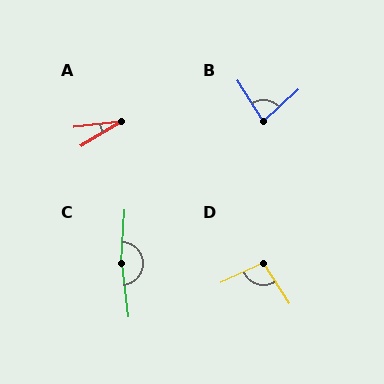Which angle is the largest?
C, at approximately 170 degrees.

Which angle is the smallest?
A, at approximately 25 degrees.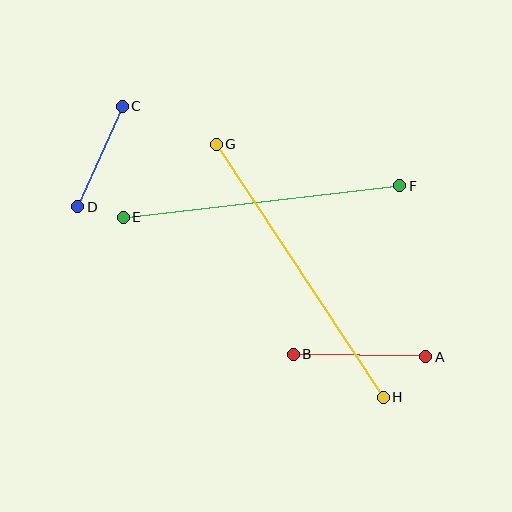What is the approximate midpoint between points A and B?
The midpoint is at approximately (360, 356) pixels.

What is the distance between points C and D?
The distance is approximately 110 pixels.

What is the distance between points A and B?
The distance is approximately 133 pixels.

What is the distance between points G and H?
The distance is approximately 303 pixels.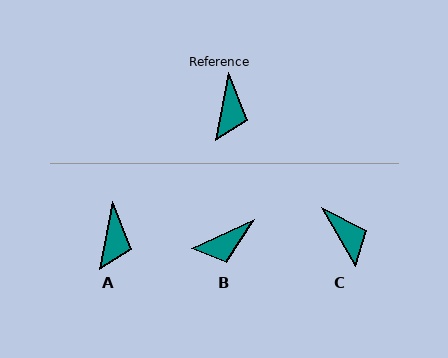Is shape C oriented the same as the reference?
No, it is off by about 41 degrees.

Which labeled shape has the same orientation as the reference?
A.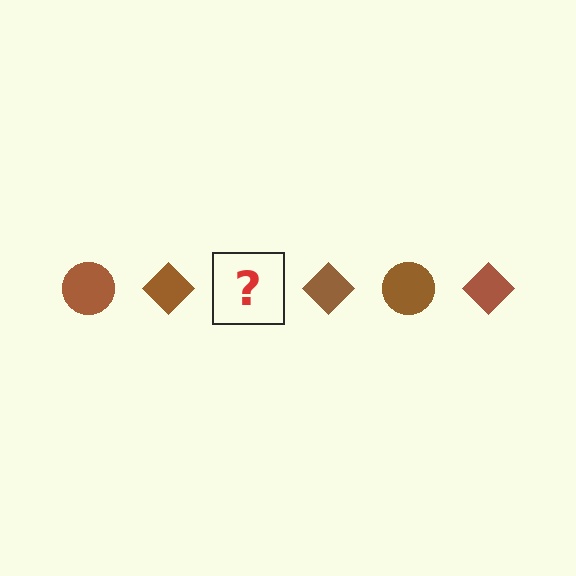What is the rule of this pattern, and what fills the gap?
The rule is that the pattern cycles through circle, diamond shapes in brown. The gap should be filled with a brown circle.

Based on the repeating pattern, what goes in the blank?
The blank should be a brown circle.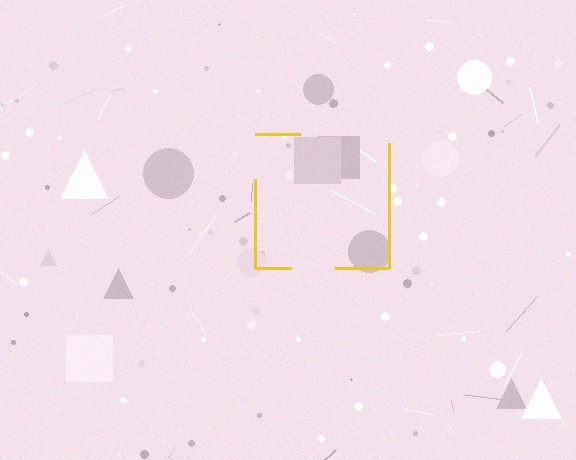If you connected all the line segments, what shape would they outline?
They would outline a square.